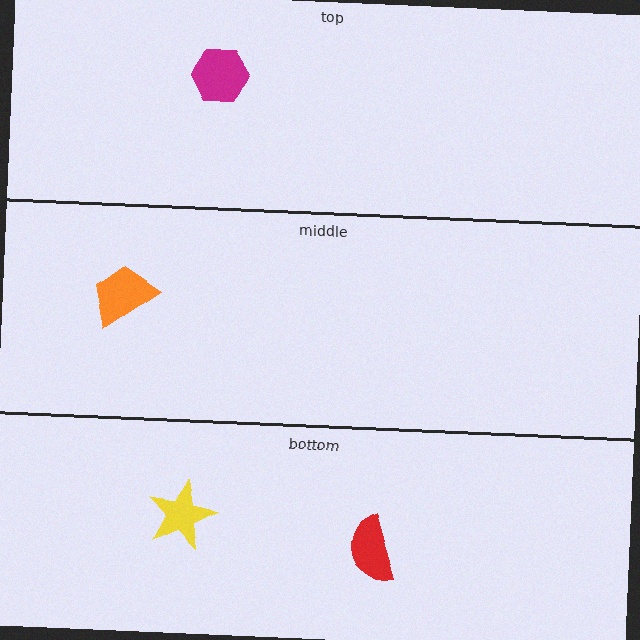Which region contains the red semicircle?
The bottom region.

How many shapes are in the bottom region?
2.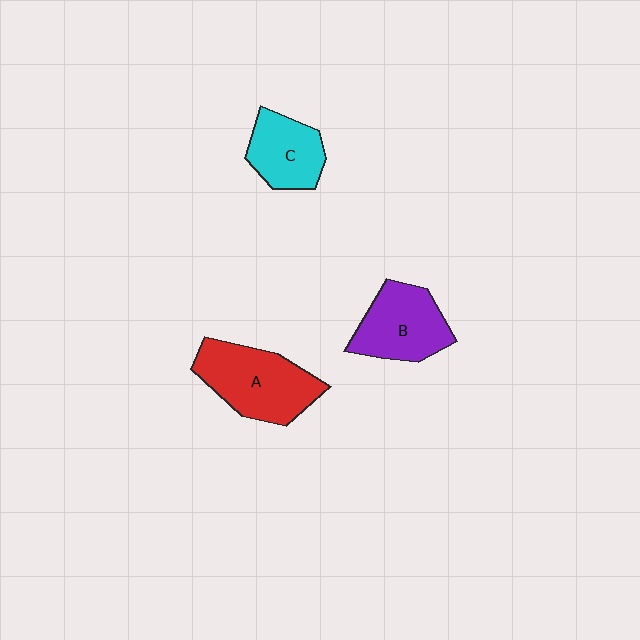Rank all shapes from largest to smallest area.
From largest to smallest: A (red), B (purple), C (cyan).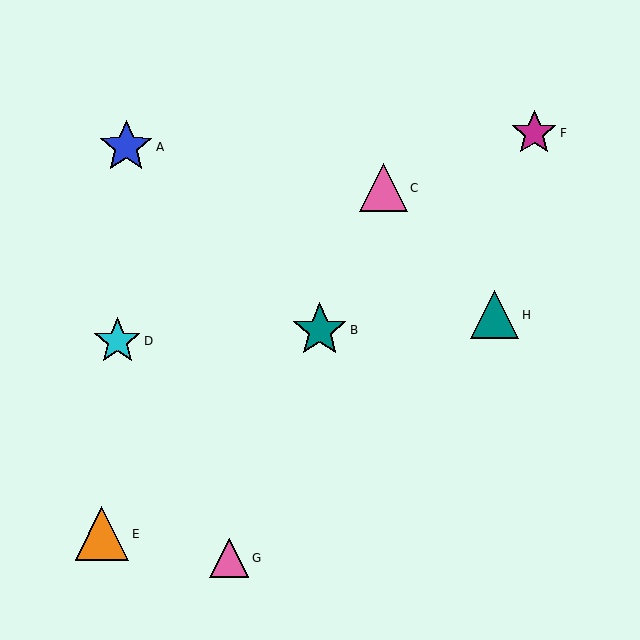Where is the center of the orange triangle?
The center of the orange triangle is at (102, 534).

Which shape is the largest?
The teal star (labeled B) is the largest.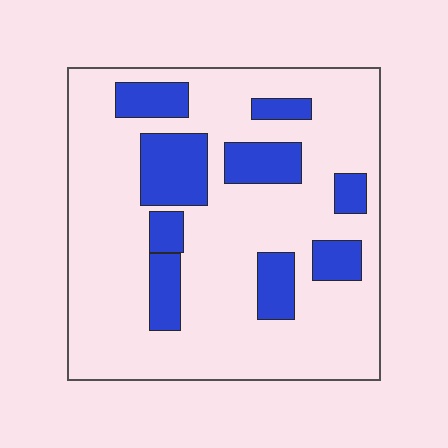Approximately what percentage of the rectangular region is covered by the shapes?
Approximately 25%.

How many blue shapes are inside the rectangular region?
9.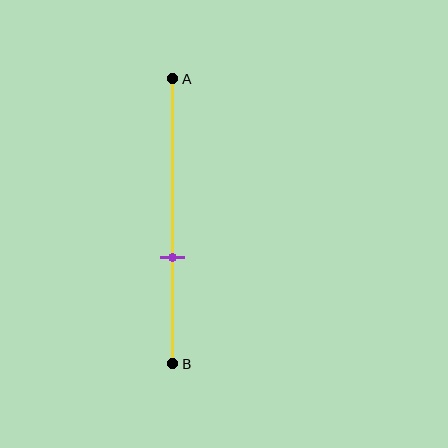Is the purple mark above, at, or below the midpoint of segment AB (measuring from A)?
The purple mark is below the midpoint of segment AB.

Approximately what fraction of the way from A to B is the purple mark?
The purple mark is approximately 65% of the way from A to B.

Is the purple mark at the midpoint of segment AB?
No, the mark is at about 65% from A, not at the 50% midpoint.